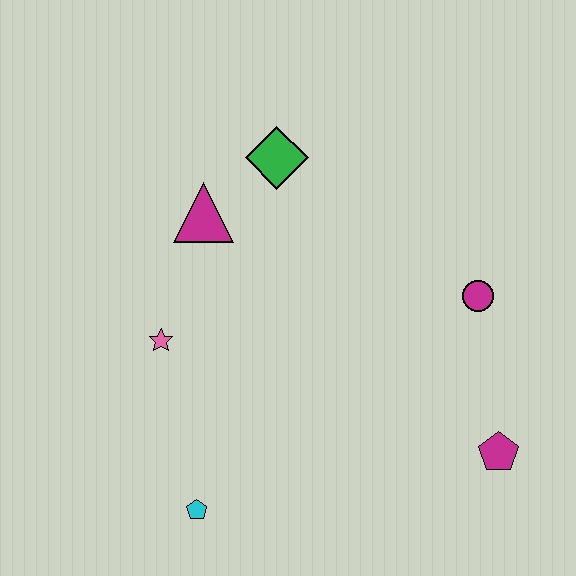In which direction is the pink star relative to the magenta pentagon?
The pink star is to the left of the magenta pentagon.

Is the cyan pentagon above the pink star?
No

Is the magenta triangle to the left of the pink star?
No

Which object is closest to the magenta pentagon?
The magenta circle is closest to the magenta pentagon.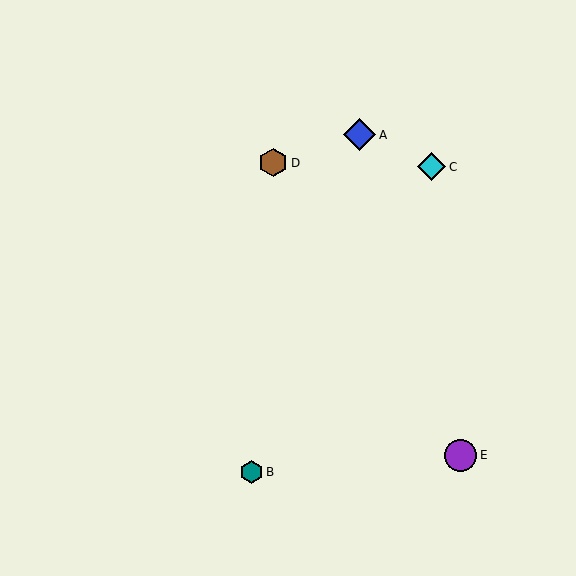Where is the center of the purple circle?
The center of the purple circle is at (460, 455).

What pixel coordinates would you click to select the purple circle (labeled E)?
Click at (460, 455) to select the purple circle E.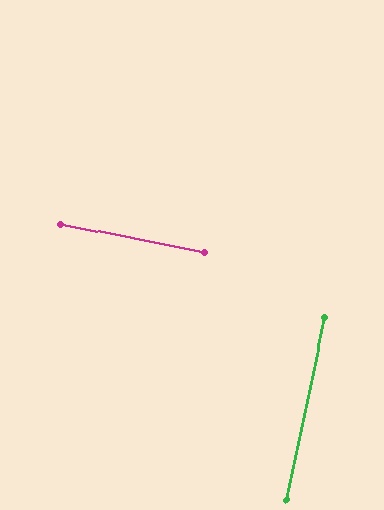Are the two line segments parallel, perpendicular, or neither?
Perpendicular — they meet at approximately 89°.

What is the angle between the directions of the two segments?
Approximately 89 degrees.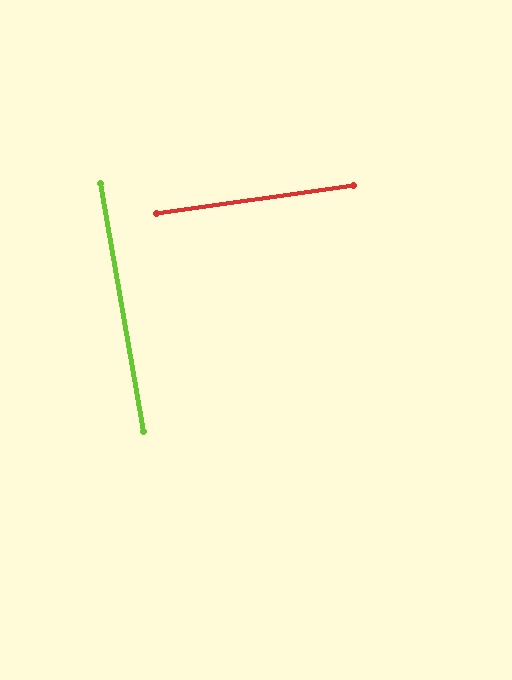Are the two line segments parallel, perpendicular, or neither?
Perpendicular — they meet at approximately 88°.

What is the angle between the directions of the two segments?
Approximately 88 degrees.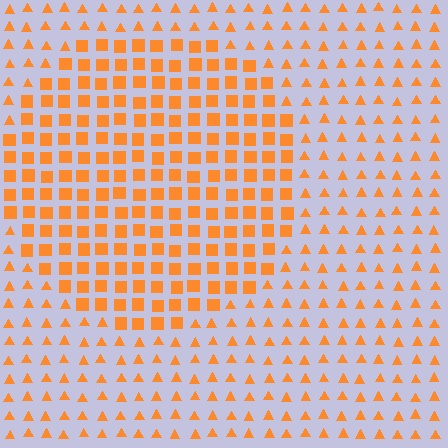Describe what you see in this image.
The image is filled with small orange elements arranged in a uniform grid. A circle-shaped region contains squares, while the surrounding area contains triangles. The boundary is defined purely by the change in element shape.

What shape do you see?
I see a circle.